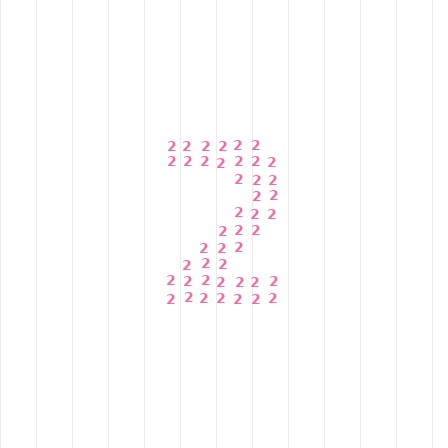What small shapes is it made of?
It is made of small digit 2's.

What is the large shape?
The large shape is the digit 2.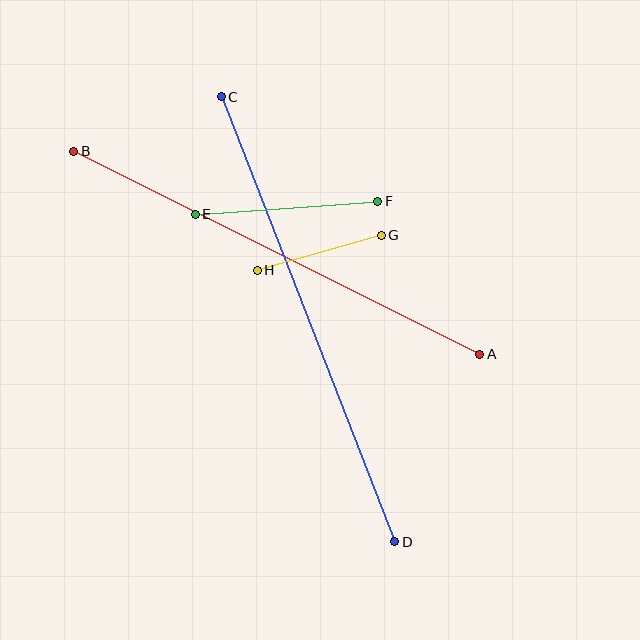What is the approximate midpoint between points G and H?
The midpoint is at approximately (319, 253) pixels.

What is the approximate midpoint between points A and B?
The midpoint is at approximately (277, 253) pixels.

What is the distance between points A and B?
The distance is approximately 454 pixels.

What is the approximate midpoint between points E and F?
The midpoint is at approximately (286, 208) pixels.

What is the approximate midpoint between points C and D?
The midpoint is at approximately (308, 319) pixels.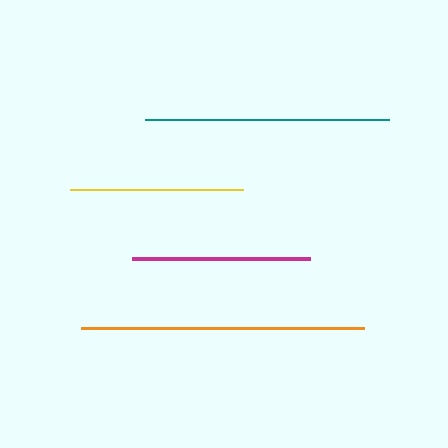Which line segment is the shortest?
The yellow line is the shortest at approximately 174 pixels.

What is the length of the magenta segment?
The magenta segment is approximately 178 pixels long.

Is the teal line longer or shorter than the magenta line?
The teal line is longer than the magenta line.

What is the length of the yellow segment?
The yellow segment is approximately 174 pixels long.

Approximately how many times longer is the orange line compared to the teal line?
The orange line is approximately 1.2 times the length of the teal line.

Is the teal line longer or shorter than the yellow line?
The teal line is longer than the yellow line.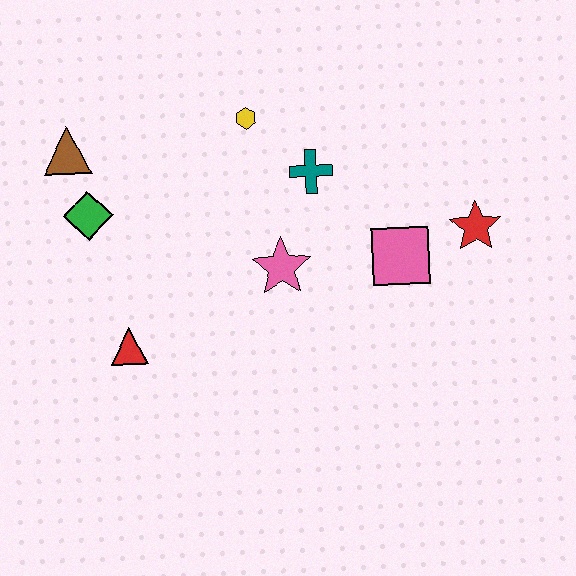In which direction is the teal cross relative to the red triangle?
The teal cross is to the right of the red triangle.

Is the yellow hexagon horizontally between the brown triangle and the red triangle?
No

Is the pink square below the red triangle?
No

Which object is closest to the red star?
The pink square is closest to the red star.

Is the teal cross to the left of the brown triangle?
No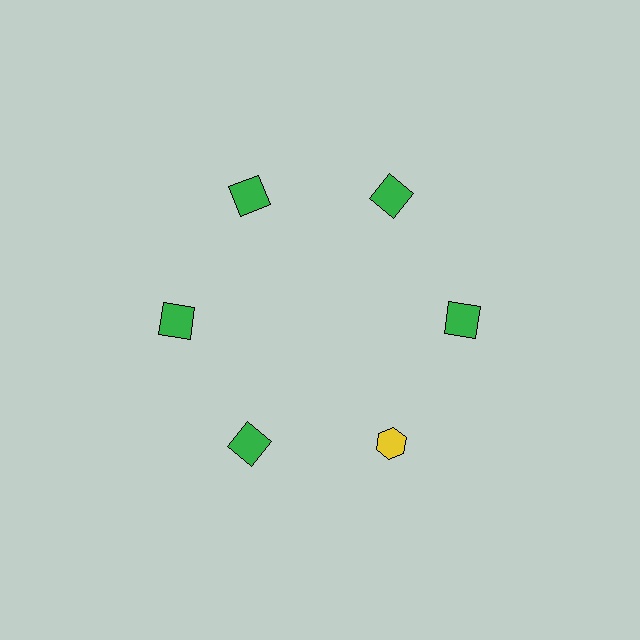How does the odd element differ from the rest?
It differs in both color (yellow instead of green) and shape (hexagon instead of square).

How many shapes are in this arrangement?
There are 6 shapes arranged in a ring pattern.